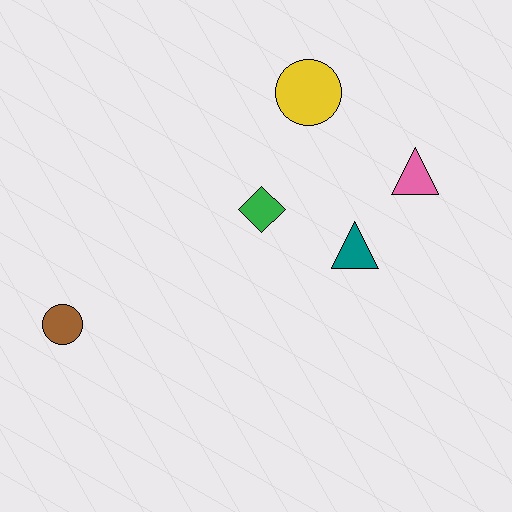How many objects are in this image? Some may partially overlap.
There are 5 objects.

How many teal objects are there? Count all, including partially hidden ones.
There is 1 teal object.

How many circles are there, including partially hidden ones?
There are 2 circles.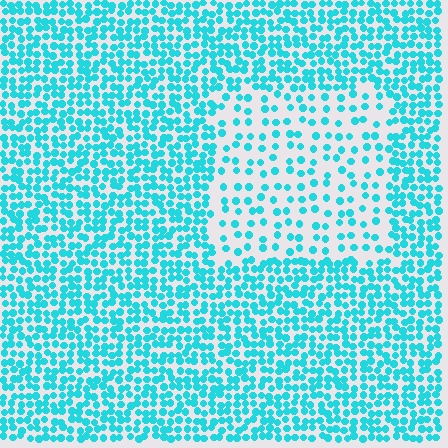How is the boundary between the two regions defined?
The boundary is defined by a change in element density (approximately 2.4x ratio). All elements are the same color, size, and shape.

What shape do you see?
I see a rectangle.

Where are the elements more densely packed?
The elements are more densely packed outside the rectangle boundary.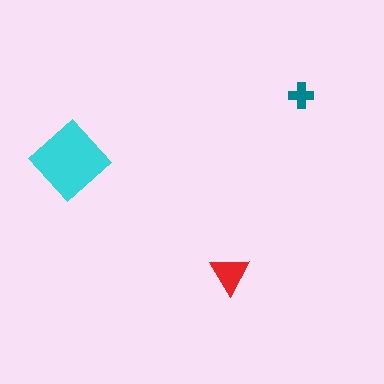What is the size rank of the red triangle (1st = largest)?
2nd.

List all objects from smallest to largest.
The teal cross, the red triangle, the cyan diamond.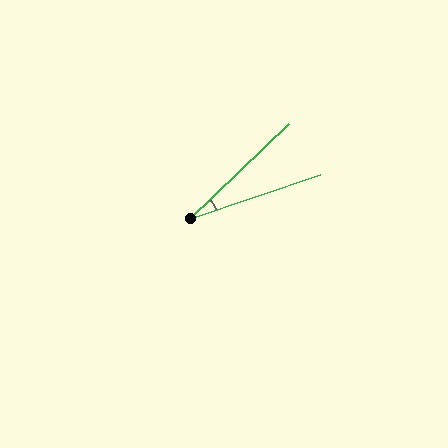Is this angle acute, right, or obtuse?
It is acute.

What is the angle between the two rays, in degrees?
Approximately 25 degrees.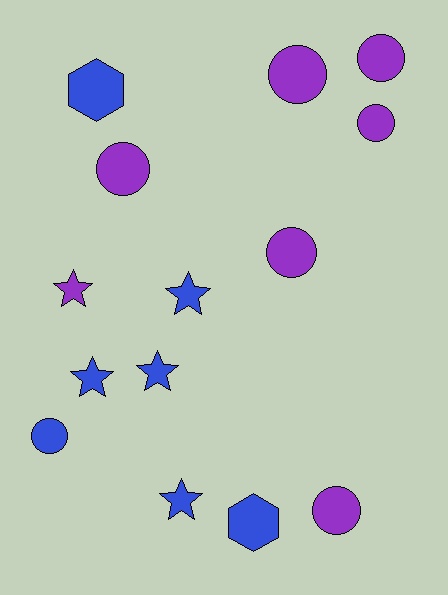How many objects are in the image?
There are 14 objects.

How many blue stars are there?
There are 4 blue stars.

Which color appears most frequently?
Purple, with 7 objects.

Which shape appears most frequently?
Circle, with 7 objects.